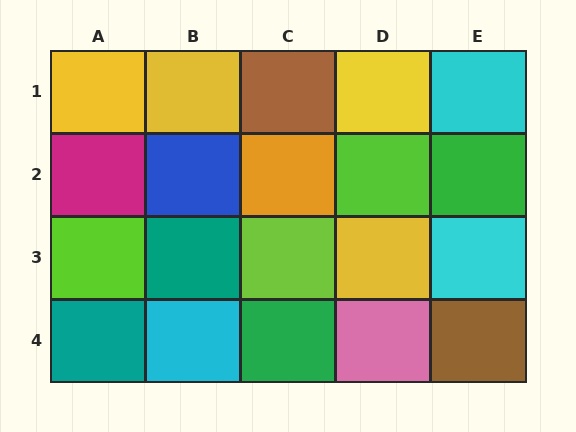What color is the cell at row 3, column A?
Lime.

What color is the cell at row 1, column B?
Yellow.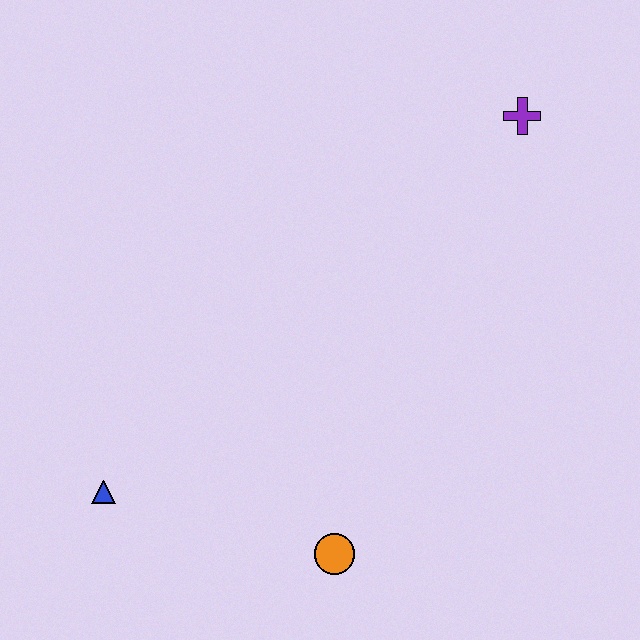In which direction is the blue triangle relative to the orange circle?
The blue triangle is to the left of the orange circle.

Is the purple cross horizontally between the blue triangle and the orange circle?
No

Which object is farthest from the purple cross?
The blue triangle is farthest from the purple cross.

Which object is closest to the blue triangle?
The orange circle is closest to the blue triangle.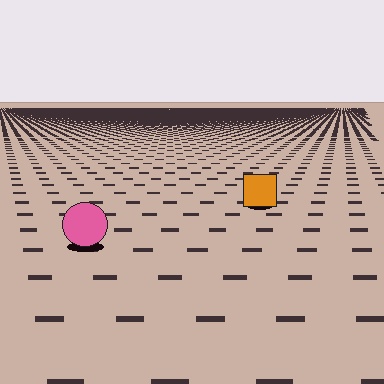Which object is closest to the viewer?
The pink circle is closest. The texture marks near it are larger and more spread out.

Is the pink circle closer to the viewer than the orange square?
Yes. The pink circle is closer — you can tell from the texture gradient: the ground texture is coarser near it.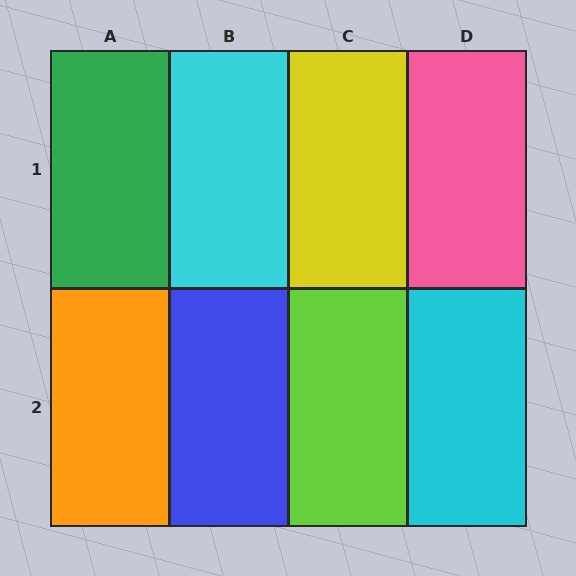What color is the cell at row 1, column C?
Yellow.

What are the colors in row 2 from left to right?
Orange, blue, lime, cyan.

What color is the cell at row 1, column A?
Green.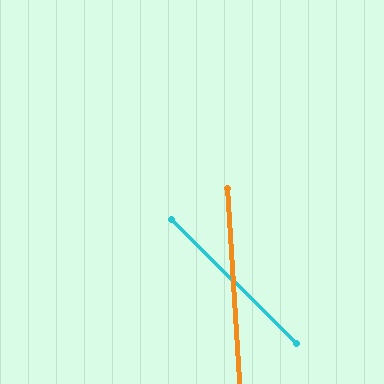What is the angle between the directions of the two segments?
Approximately 41 degrees.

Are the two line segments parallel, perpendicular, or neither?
Neither parallel nor perpendicular — they differ by about 41°.